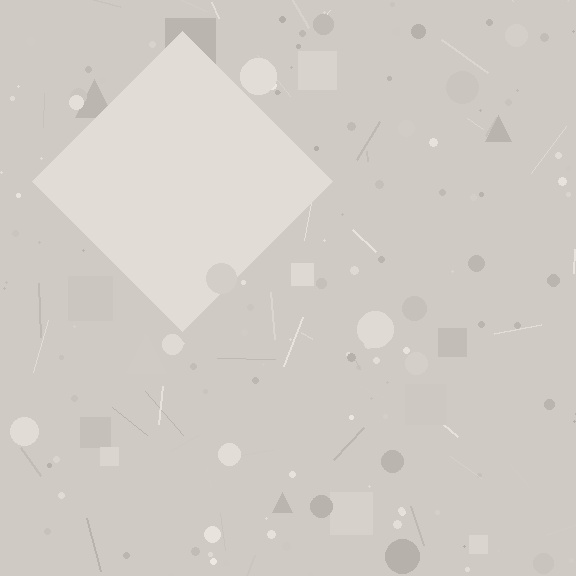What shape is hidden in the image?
A diamond is hidden in the image.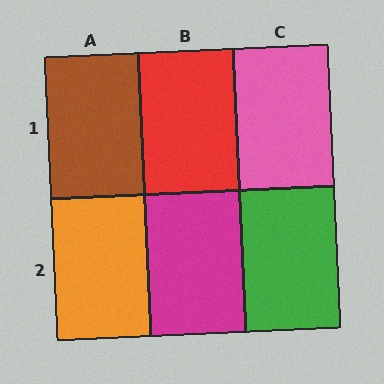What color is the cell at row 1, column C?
Pink.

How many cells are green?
1 cell is green.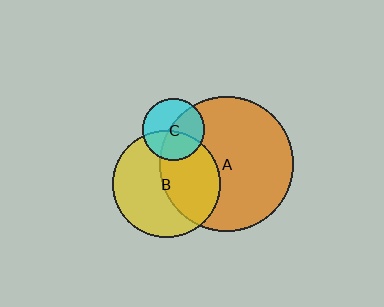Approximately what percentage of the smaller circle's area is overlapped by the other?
Approximately 55%.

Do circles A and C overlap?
Yes.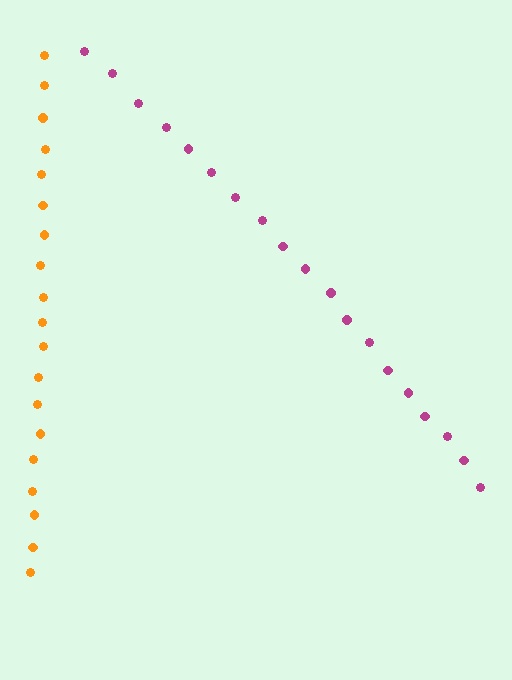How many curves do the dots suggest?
There are 2 distinct paths.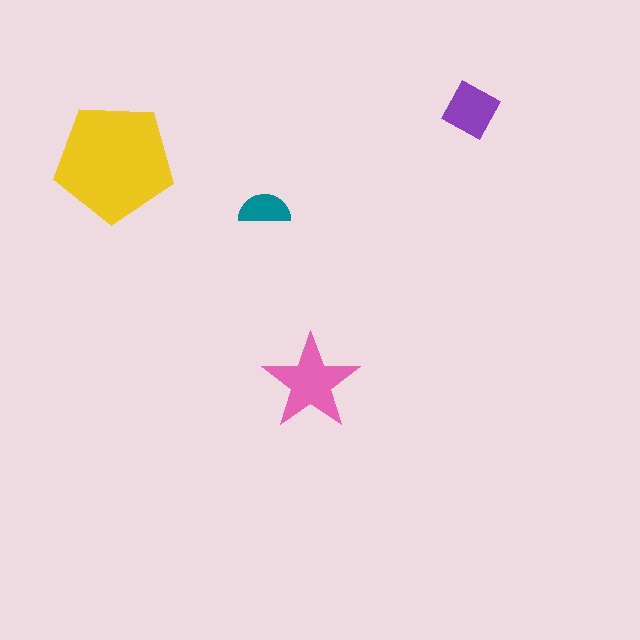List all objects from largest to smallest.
The yellow pentagon, the pink star, the purple square, the teal semicircle.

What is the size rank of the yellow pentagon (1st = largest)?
1st.